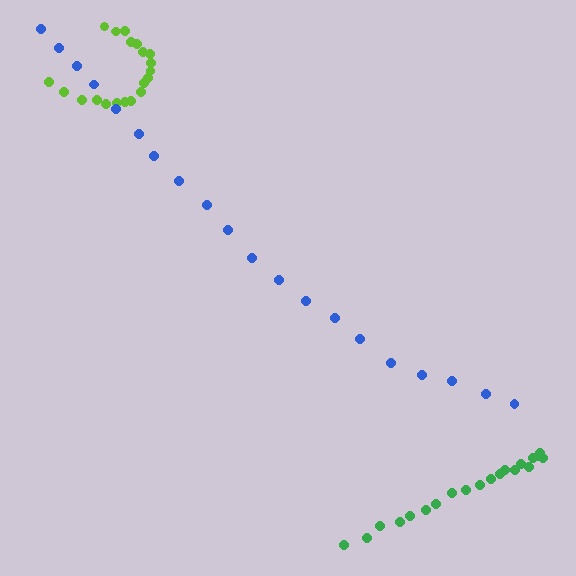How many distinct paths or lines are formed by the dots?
There are 3 distinct paths.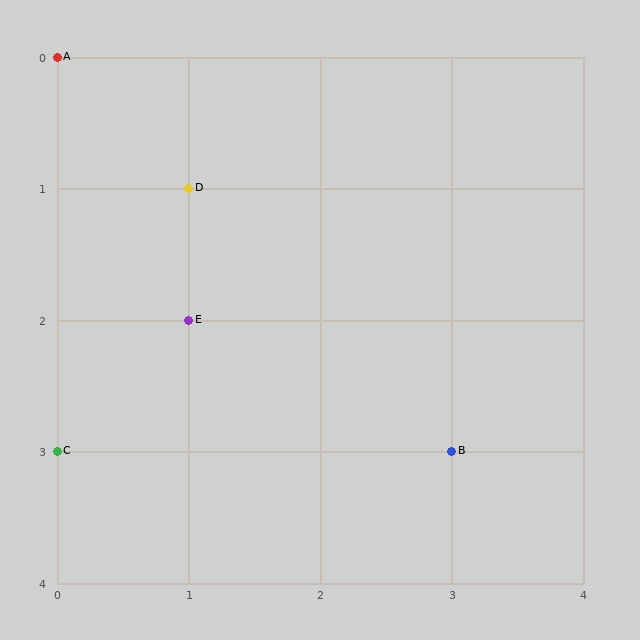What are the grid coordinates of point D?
Point D is at grid coordinates (1, 1).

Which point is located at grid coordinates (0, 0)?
Point A is at (0, 0).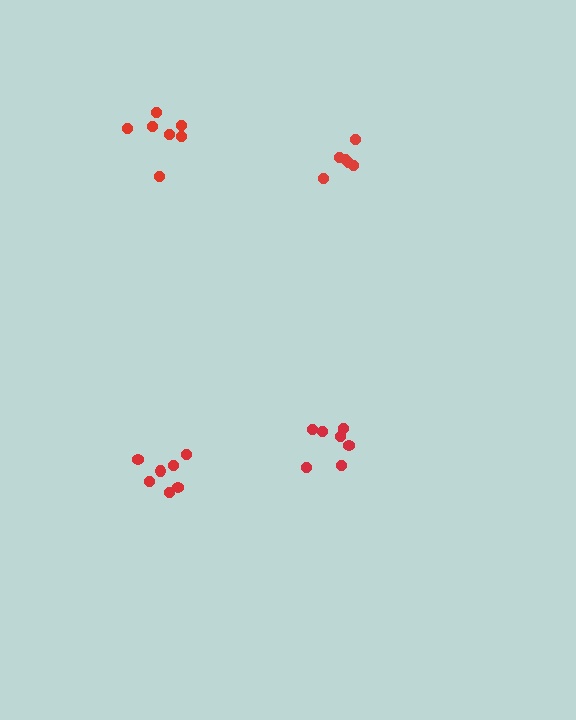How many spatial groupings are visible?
There are 4 spatial groupings.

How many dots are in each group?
Group 1: 6 dots, Group 2: 7 dots, Group 3: 7 dots, Group 4: 7 dots (27 total).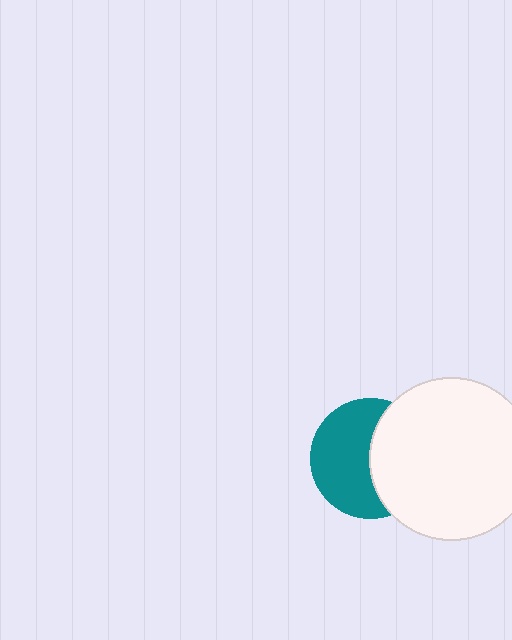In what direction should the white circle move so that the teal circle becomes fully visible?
The white circle should move right. That is the shortest direction to clear the overlap and leave the teal circle fully visible.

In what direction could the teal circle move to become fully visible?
The teal circle could move left. That would shift it out from behind the white circle entirely.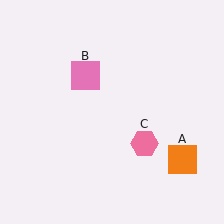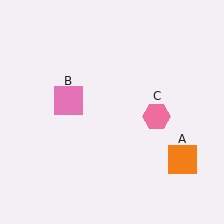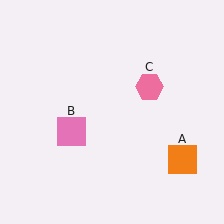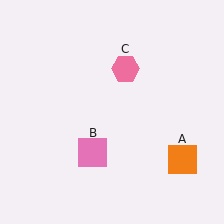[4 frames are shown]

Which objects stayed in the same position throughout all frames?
Orange square (object A) remained stationary.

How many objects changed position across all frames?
2 objects changed position: pink square (object B), pink hexagon (object C).